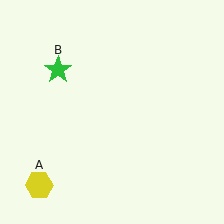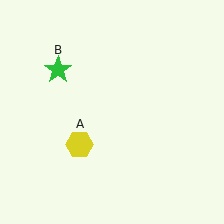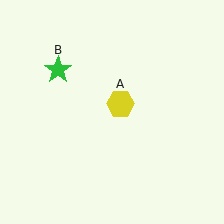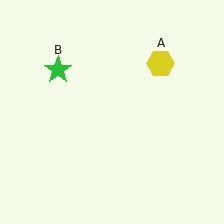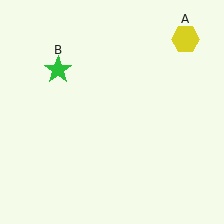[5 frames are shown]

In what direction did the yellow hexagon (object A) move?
The yellow hexagon (object A) moved up and to the right.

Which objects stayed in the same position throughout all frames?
Green star (object B) remained stationary.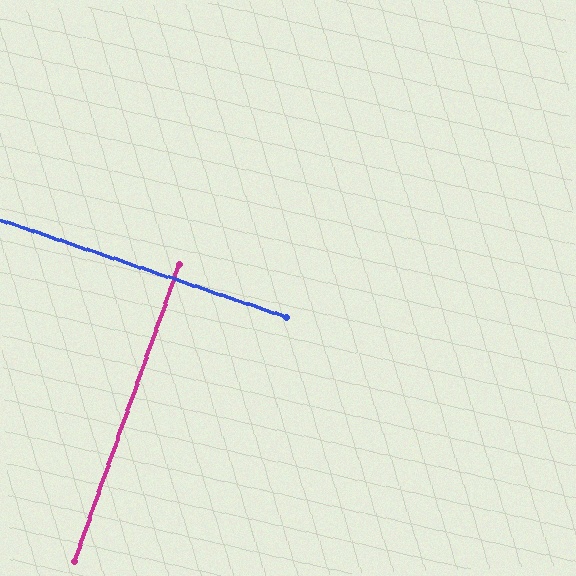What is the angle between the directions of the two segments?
Approximately 89 degrees.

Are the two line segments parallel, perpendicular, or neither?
Perpendicular — they meet at approximately 89°.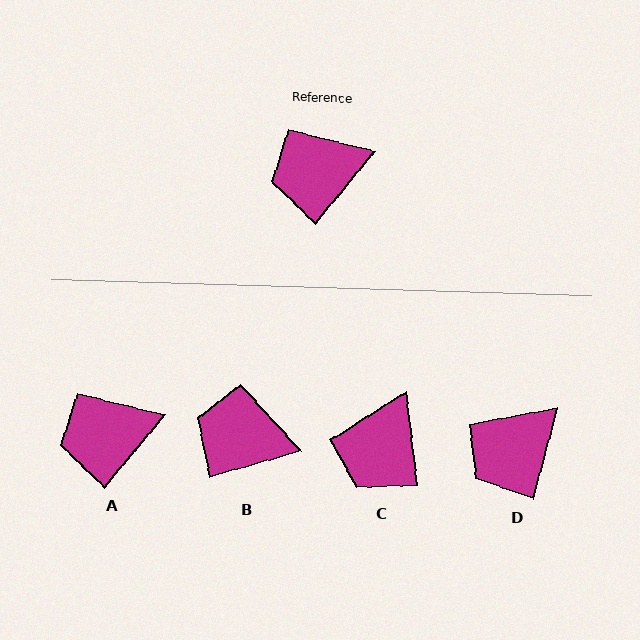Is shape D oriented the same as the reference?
No, it is off by about 24 degrees.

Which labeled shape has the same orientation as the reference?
A.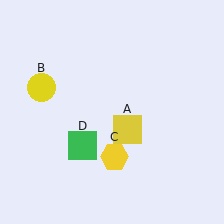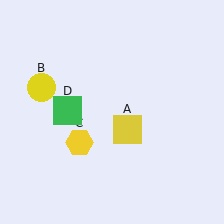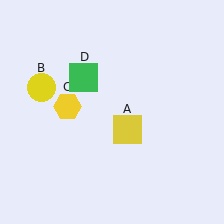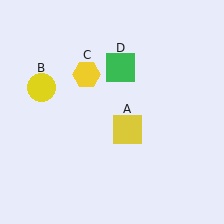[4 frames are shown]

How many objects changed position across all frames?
2 objects changed position: yellow hexagon (object C), green square (object D).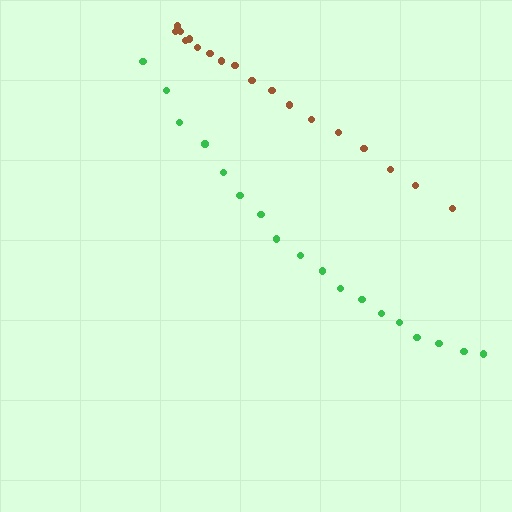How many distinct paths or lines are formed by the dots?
There are 2 distinct paths.